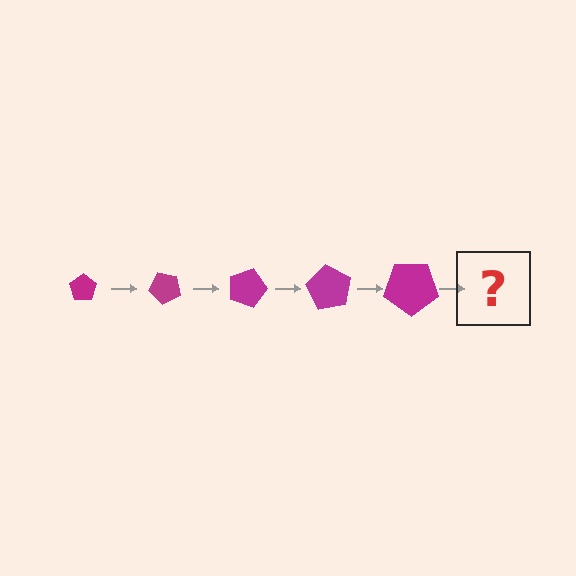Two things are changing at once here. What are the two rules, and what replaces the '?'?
The two rules are that the pentagon grows larger each step and it rotates 45 degrees each step. The '?' should be a pentagon, larger than the previous one and rotated 225 degrees from the start.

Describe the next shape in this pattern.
It should be a pentagon, larger than the previous one and rotated 225 degrees from the start.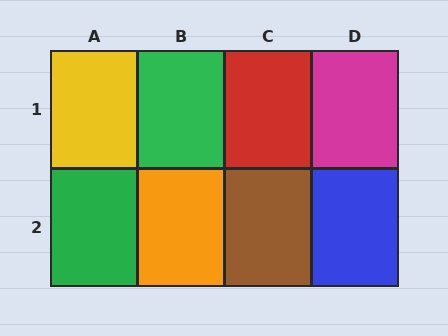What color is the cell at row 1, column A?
Yellow.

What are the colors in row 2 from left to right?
Green, orange, brown, blue.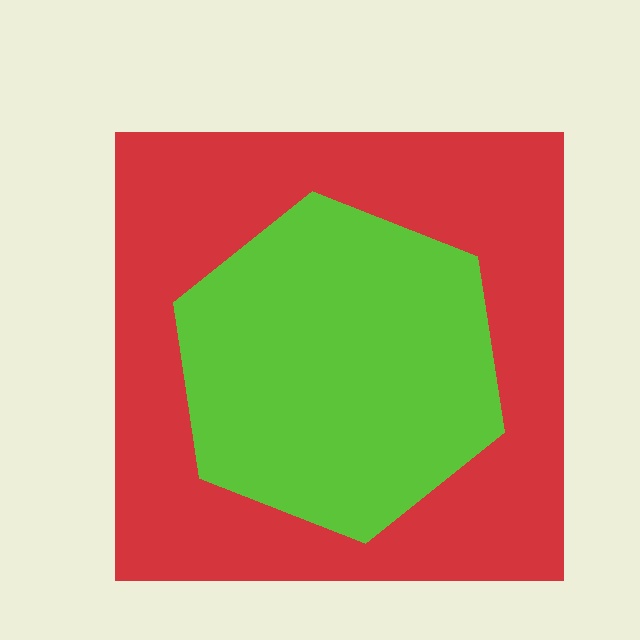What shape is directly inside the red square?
The lime hexagon.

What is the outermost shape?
The red square.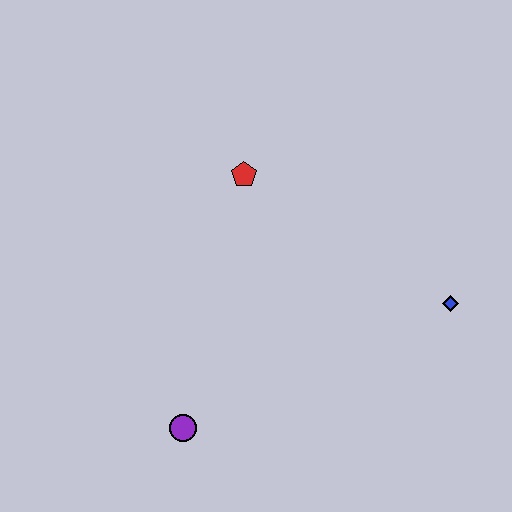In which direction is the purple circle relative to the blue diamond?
The purple circle is to the left of the blue diamond.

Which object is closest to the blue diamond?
The red pentagon is closest to the blue diamond.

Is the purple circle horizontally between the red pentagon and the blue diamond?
No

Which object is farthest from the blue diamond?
The purple circle is farthest from the blue diamond.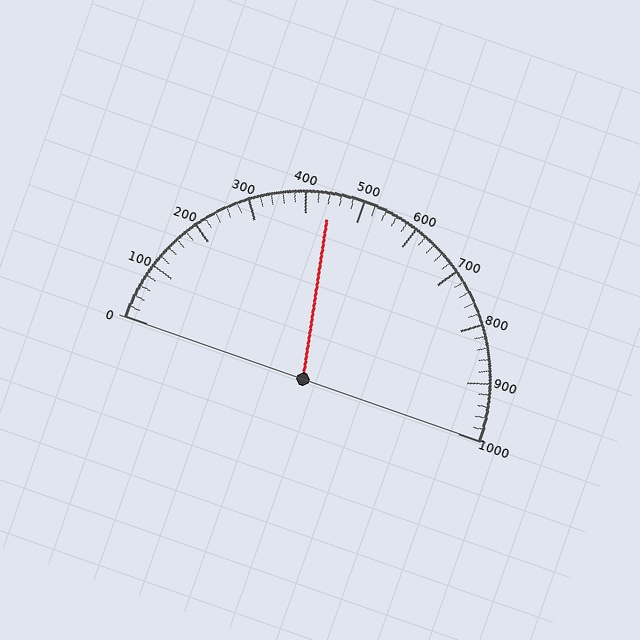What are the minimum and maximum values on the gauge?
The gauge ranges from 0 to 1000.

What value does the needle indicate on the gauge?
The needle indicates approximately 440.